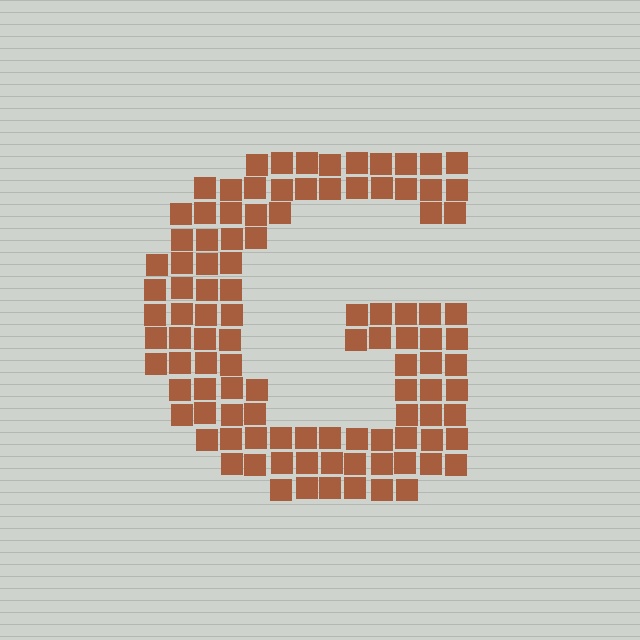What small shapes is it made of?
It is made of small squares.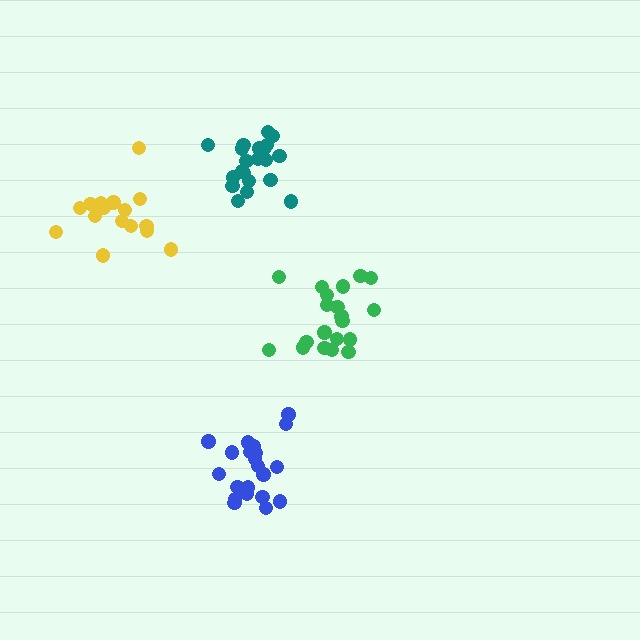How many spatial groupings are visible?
There are 4 spatial groupings.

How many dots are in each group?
Group 1: 18 dots, Group 2: 21 dots, Group 3: 21 dots, Group 4: 20 dots (80 total).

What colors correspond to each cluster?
The clusters are colored: yellow, teal, blue, green.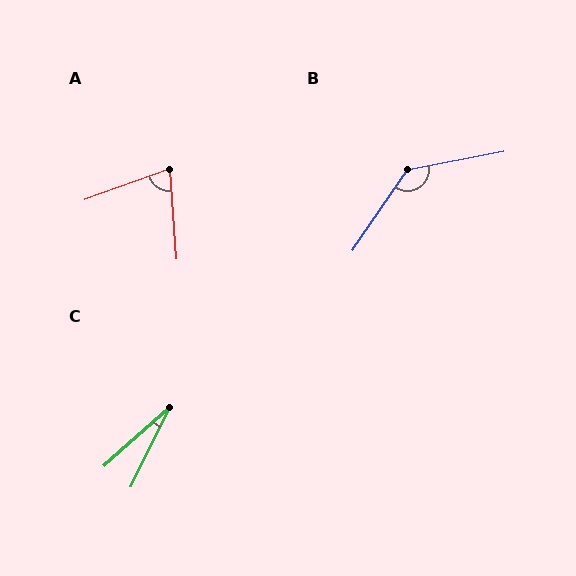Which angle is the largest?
B, at approximately 135 degrees.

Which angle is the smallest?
C, at approximately 22 degrees.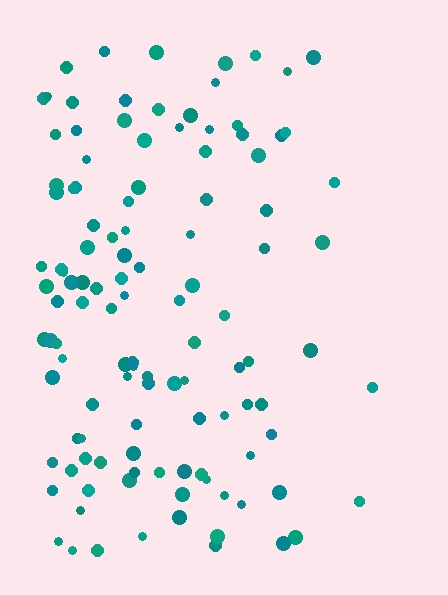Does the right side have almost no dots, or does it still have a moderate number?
Still a moderate number, just noticeably fewer than the left.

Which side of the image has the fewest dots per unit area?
The right.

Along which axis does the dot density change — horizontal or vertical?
Horizontal.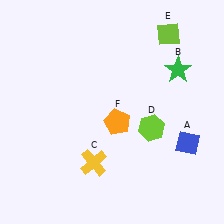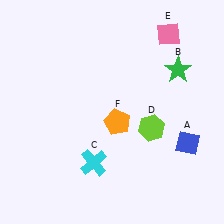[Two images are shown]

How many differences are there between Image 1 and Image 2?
There are 2 differences between the two images.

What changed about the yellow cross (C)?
In Image 1, C is yellow. In Image 2, it changed to cyan.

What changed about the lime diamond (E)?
In Image 1, E is lime. In Image 2, it changed to pink.